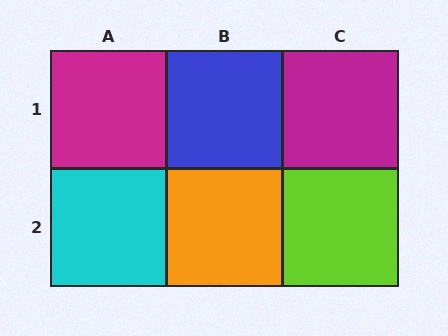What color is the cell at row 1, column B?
Blue.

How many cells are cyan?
1 cell is cyan.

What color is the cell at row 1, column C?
Magenta.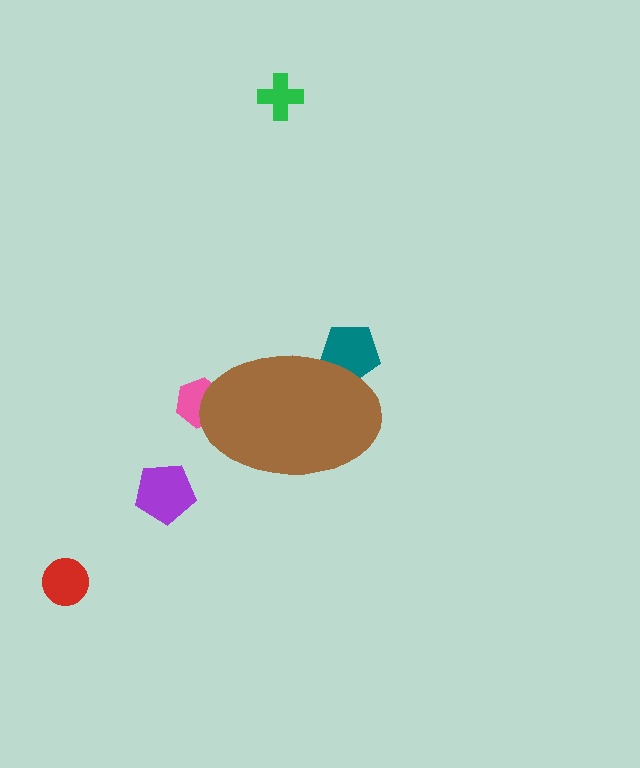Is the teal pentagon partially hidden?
Yes, the teal pentagon is partially hidden behind the brown ellipse.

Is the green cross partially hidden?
No, the green cross is fully visible.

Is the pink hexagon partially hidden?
Yes, the pink hexagon is partially hidden behind the brown ellipse.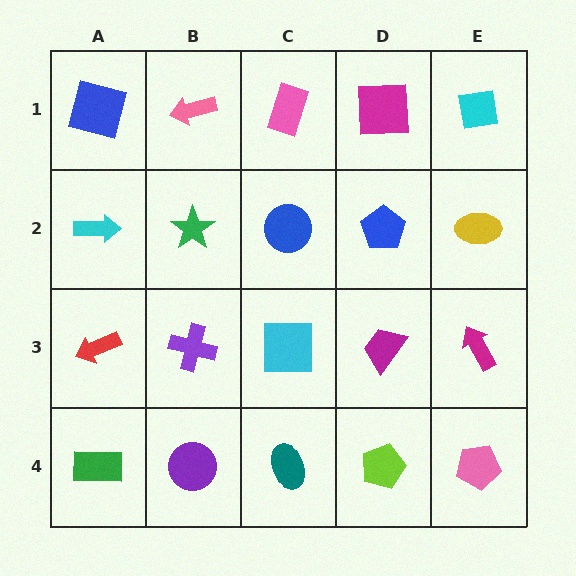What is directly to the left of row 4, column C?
A purple circle.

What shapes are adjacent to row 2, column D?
A magenta square (row 1, column D), a magenta trapezoid (row 3, column D), a blue circle (row 2, column C), a yellow ellipse (row 2, column E).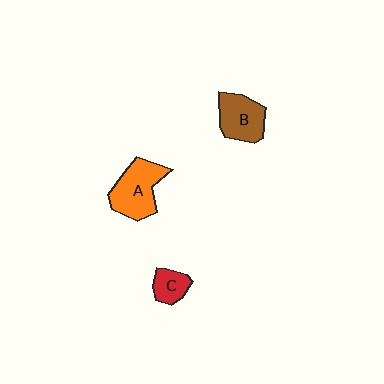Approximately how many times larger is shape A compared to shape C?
Approximately 2.2 times.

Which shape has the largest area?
Shape A (orange).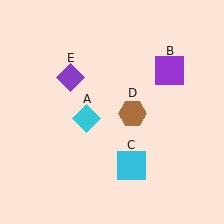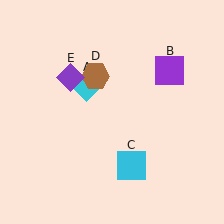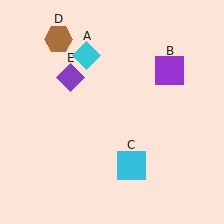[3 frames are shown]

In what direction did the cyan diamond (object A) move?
The cyan diamond (object A) moved up.